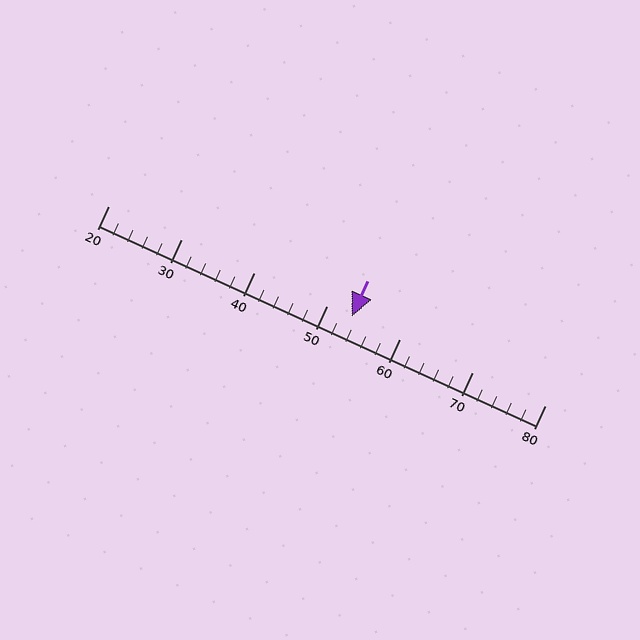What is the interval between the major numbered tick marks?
The major tick marks are spaced 10 units apart.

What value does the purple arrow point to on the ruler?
The purple arrow points to approximately 53.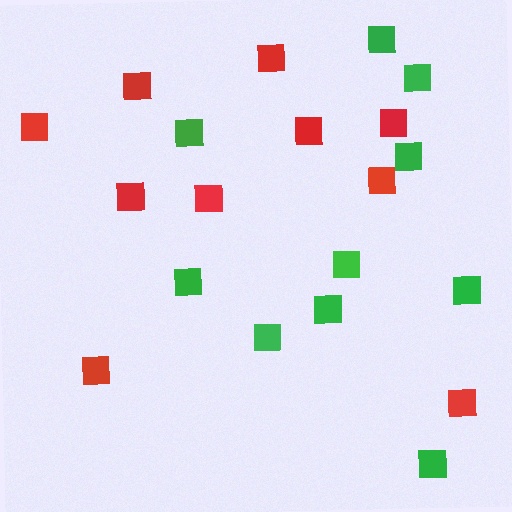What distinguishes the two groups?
There are 2 groups: one group of green squares (10) and one group of red squares (10).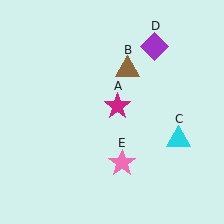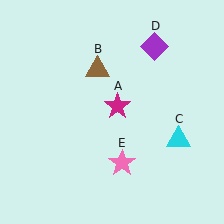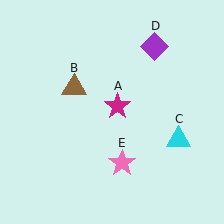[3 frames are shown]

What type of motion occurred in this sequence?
The brown triangle (object B) rotated counterclockwise around the center of the scene.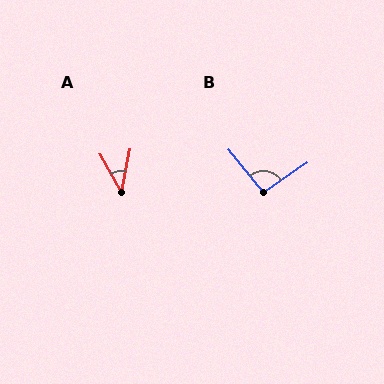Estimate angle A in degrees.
Approximately 40 degrees.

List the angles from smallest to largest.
A (40°), B (94°).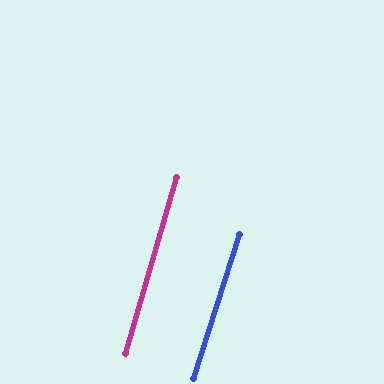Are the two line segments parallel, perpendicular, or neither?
Parallel — their directions differ by only 1.5°.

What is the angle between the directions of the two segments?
Approximately 2 degrees.